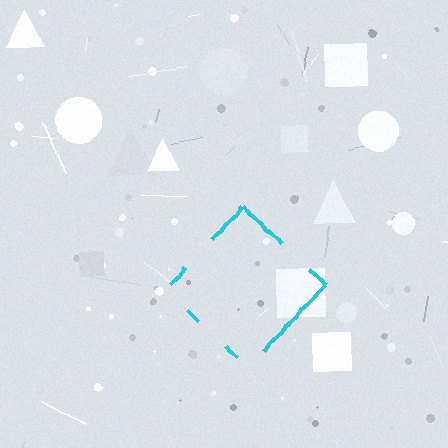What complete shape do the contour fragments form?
The contour fragments form a diamond.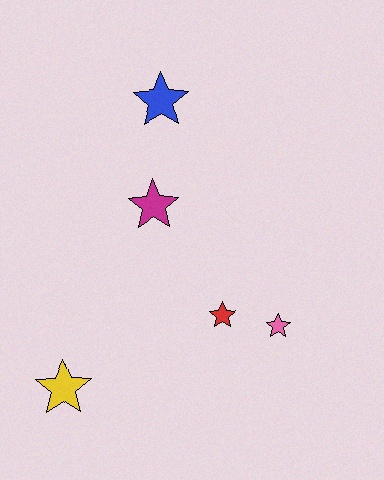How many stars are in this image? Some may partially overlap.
There are 5 stars.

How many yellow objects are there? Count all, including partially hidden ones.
There is 1 yellow object.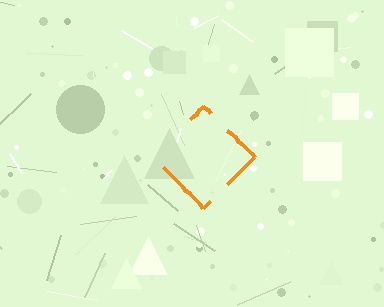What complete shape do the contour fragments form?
The contour fragments form a diamond.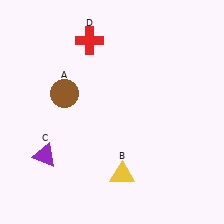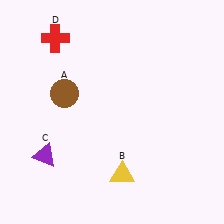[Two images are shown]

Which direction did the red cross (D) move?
The red cross (D) moved left.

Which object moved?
The red cross (D) moved left.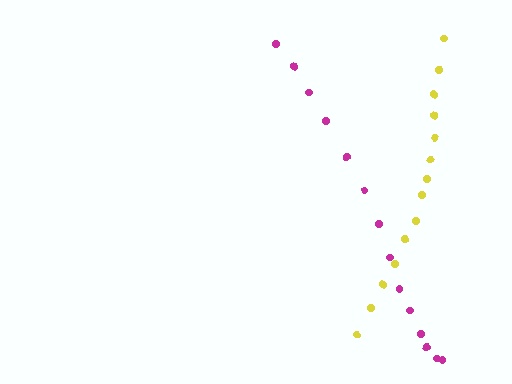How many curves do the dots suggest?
There are 2 distinct paths.